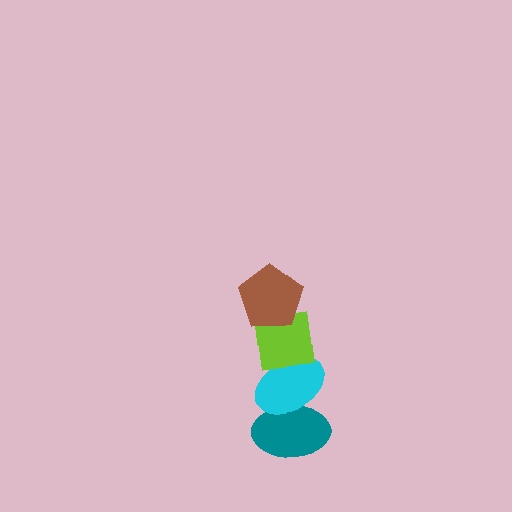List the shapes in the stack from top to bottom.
From top to bottom: the brown pentagon, the lime square, the cyan ellipse, the teal ellipse.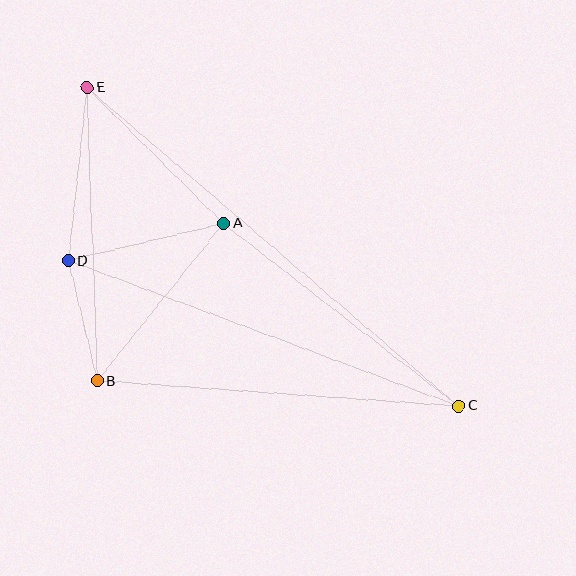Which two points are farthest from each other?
Points C and E are farthest from each other.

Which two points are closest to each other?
Points B and D are closest to each other.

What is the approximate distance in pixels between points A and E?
The distance between A and E is approximately 193 pixels.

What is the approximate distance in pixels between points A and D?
The distance between A and D is approximately 160 pixels.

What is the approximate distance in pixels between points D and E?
The distance between D and E is approximately 175 pixels.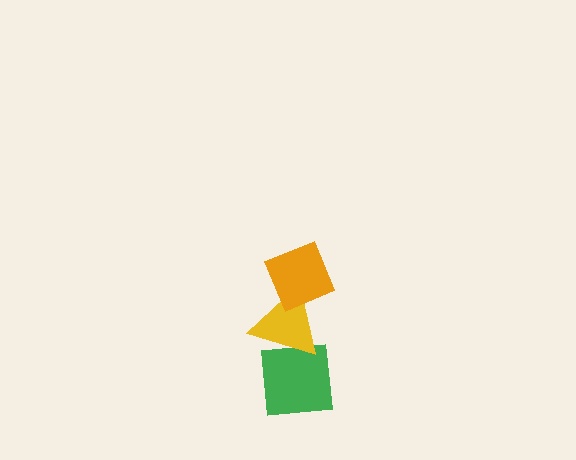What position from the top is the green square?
The green square is 3rd from the top.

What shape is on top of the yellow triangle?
The orange diamond is on top of the yellow triangle.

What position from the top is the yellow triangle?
The yellow triangle is 2nd from the top.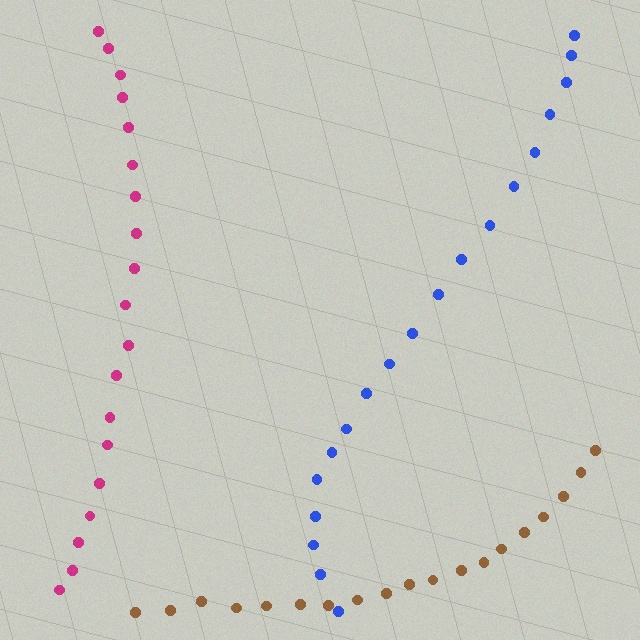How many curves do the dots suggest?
There are 3 distinct paths.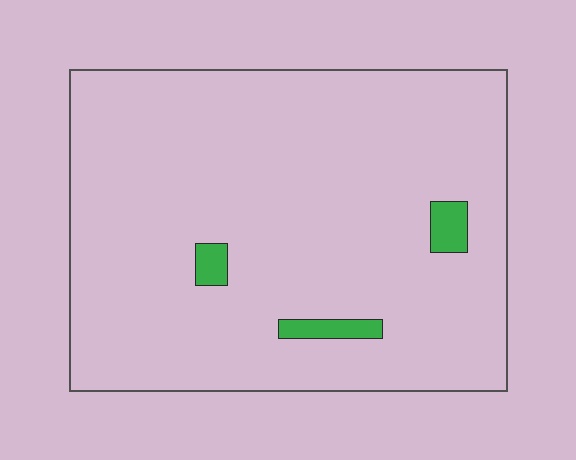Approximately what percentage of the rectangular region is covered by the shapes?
Approximately 5%.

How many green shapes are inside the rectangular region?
3.